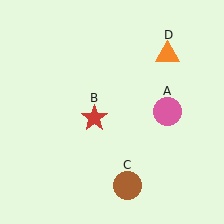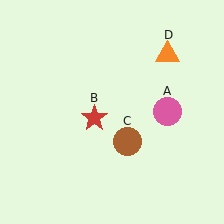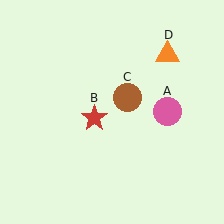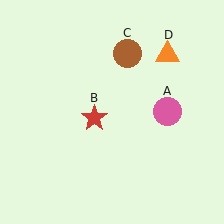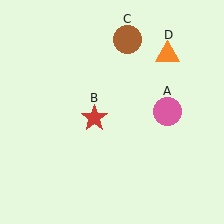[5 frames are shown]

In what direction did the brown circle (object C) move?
The brown circle (object C) moved up.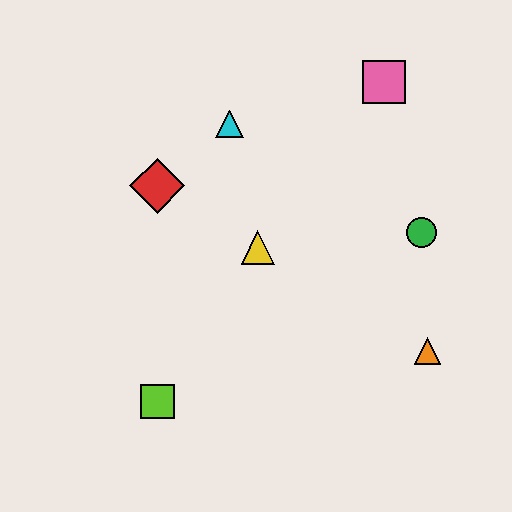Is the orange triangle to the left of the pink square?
No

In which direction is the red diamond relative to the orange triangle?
The red diamond is to the left of the orange triangle.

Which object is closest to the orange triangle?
The green circle is closest to the orange triangle.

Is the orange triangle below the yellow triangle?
Yes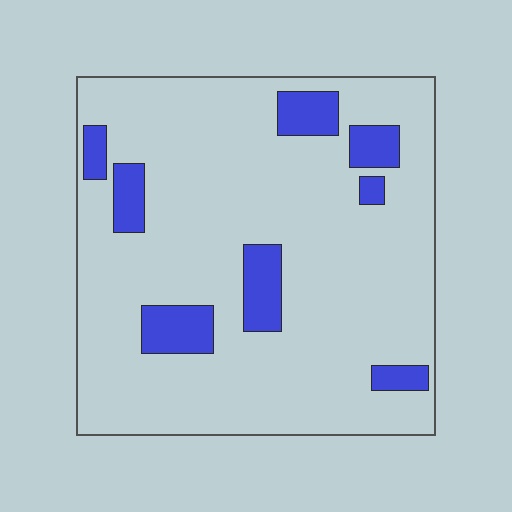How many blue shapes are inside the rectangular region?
8.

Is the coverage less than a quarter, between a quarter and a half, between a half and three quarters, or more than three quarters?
Less than a quarter.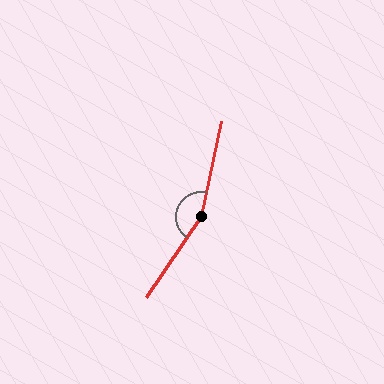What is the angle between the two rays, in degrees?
Approximately 157 degrees.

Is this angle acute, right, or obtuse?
It is obtuse.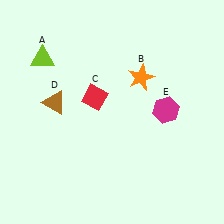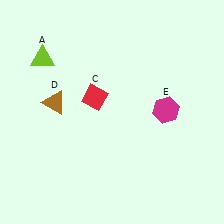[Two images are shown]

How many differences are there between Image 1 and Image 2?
There is 1 difference between the two images.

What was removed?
The orange star (B) was removed in Image 2.